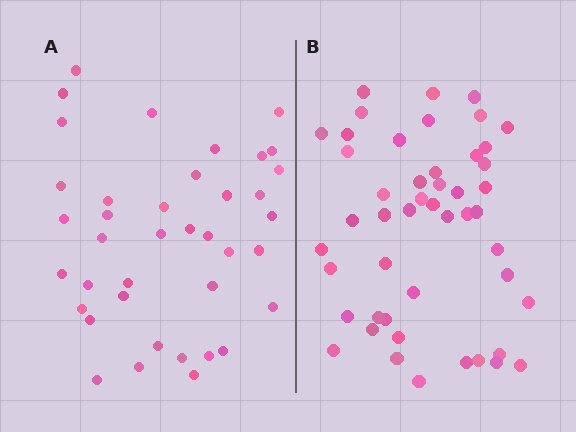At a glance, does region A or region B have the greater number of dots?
Region B (the right region) has more dots.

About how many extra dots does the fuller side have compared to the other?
Region B has roughly 8 or so more dots than region A.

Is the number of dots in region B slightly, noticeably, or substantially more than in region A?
Region B has only slightly more — the two regions are fairly close. The ratio is roughly 1.2 to 1.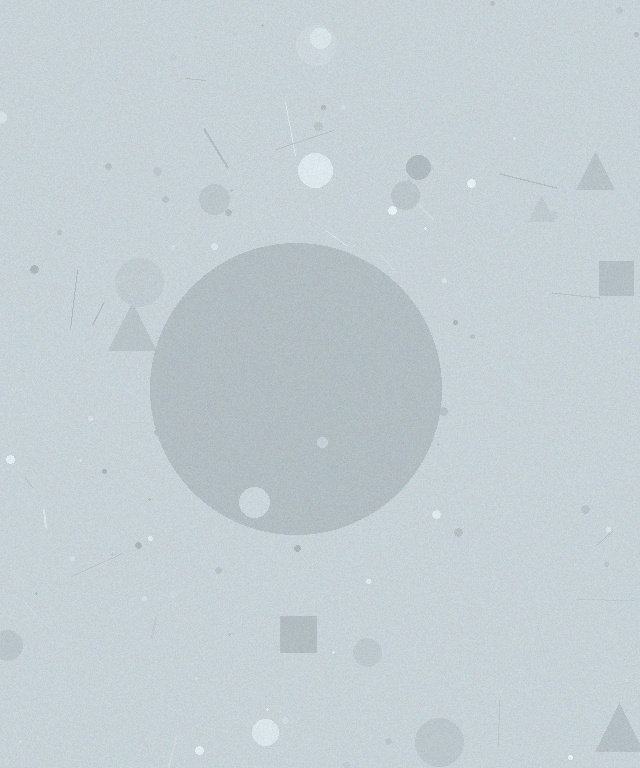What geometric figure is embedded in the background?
A circle is embedded in the background.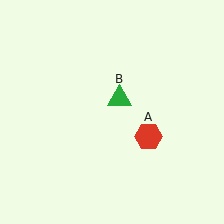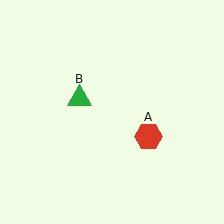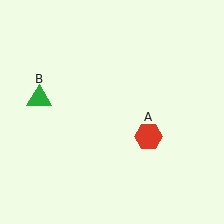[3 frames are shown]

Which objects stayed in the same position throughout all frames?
Red hexagon (object A) remained stationary.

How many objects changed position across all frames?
1 object changed position: green triangle (object B).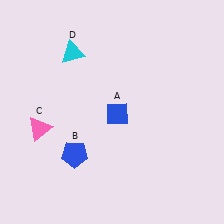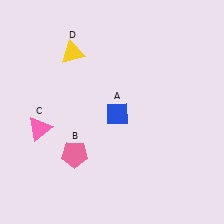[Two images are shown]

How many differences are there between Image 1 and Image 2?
There are 2 differences between the two images.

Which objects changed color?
B changed from blue to pink. D changed from cyan to yellow.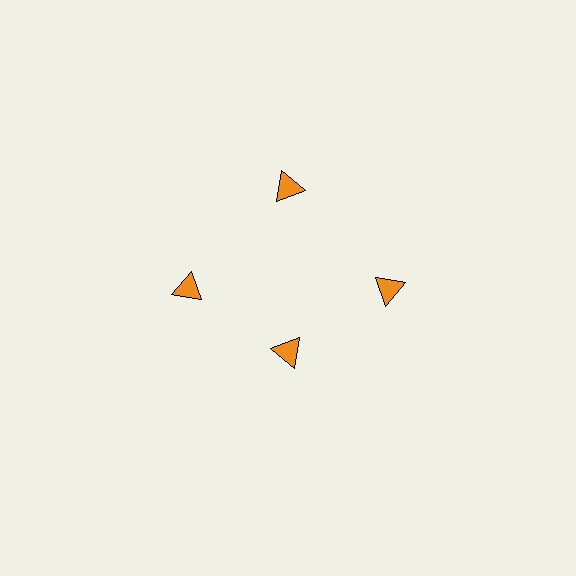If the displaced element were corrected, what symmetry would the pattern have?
It would have 4-fold rotational symmetry — the pattern would map onto itself every 90 degrees.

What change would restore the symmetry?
The symmetry would be restored by moving it outward, back onto the ring so that all 4 triangles sit at equal angles and equal distance from the center.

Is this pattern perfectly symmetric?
No. The 4 orange triangles are arranged in a ring, but one element near the 6 o'clock position is pulled inward toward the center, breaking the 4-fold rotational symmetry.